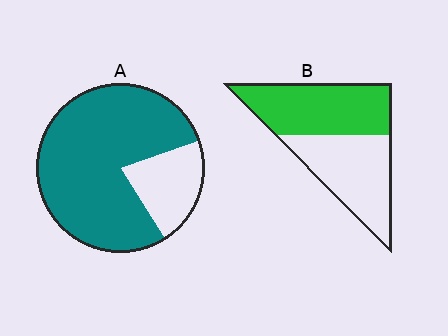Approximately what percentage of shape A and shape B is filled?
A is approximately 80% and B is approximately 50%.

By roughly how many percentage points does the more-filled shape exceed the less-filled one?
By roughly 25 percentage points (A over B).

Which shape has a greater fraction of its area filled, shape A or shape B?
Shape A.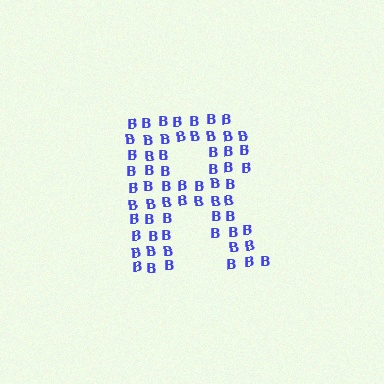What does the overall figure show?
The overall figure shows the letter R.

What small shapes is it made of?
It is made of small letter B's.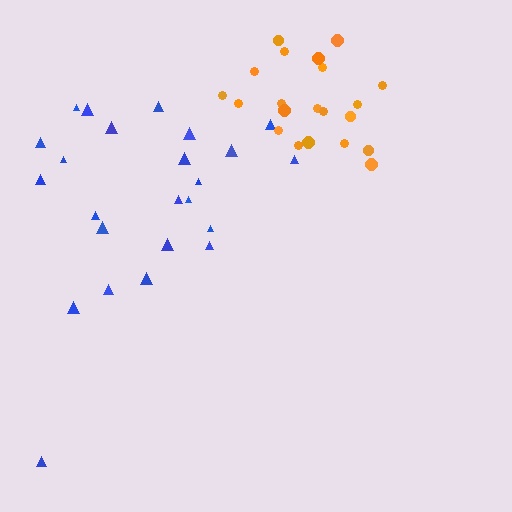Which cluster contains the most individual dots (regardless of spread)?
Blue (24).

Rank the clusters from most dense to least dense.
orange, blue.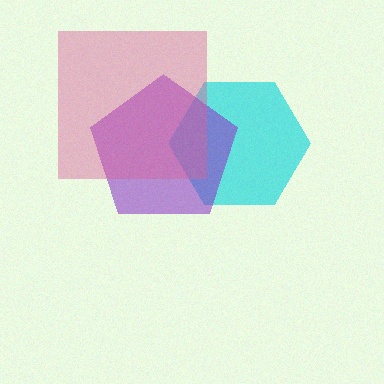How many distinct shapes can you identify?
There are 3 distinct shapes: a cyan hexagon, a purple pentagon, a pink square.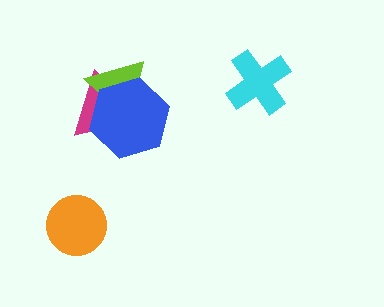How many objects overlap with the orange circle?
0 objects overlap with the orange circle.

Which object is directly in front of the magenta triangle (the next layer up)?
The lime triangle is directly in front of the magenta triangle.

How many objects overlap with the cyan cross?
0 objects overlap with the cyan cross.